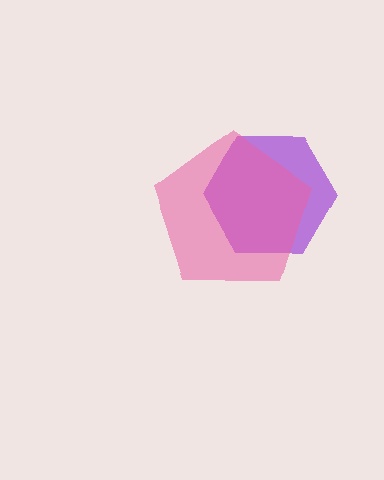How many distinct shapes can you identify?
There are 2 distinct shapes: a purple hexagon, a pink pentagon.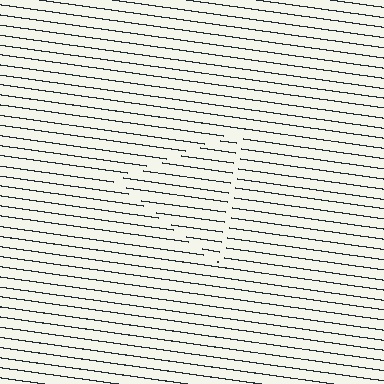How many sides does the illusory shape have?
3 sides — the line-ends trace a triangle.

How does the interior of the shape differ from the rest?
The interior of the shape contains the same grating, shifted by half a period — the contour is defined by the phase discontinuity where line-ends from the inner and outer gratings abut.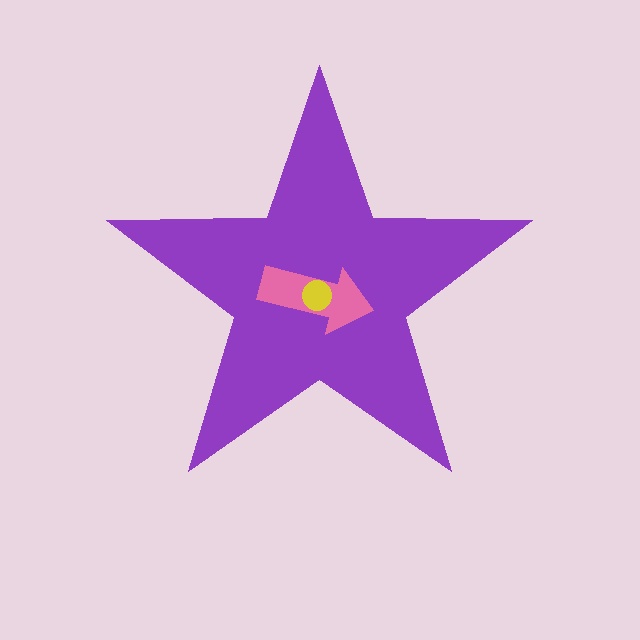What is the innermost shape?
The yellow circle.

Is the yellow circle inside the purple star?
Yes.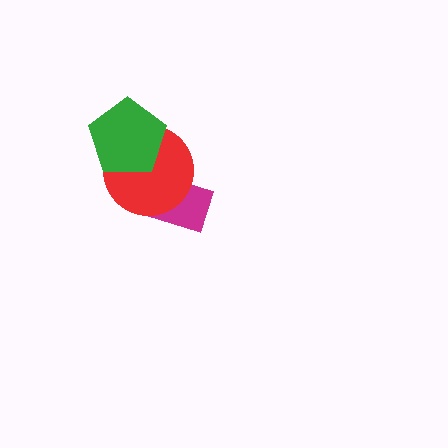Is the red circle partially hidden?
Yes, it is partially covered by another shape.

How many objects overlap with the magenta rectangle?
1 object overlaps with the magenta rectangle.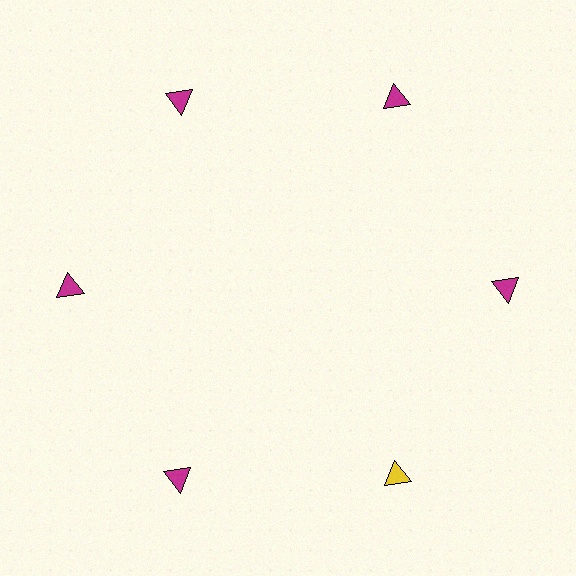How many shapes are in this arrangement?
There are 6 shapes arranged in a ring pattern.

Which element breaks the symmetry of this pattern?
The yellow triangle at roughly the 5 o'clock position breaks the symmetry. All other shapes are magenta triangles.